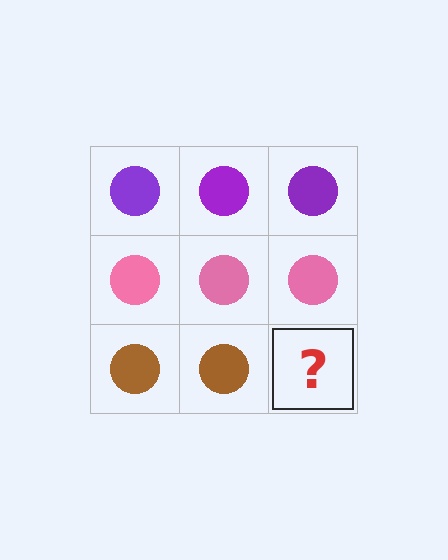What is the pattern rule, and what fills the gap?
The rule is that each row has a consistent color. The gap should be filled with a brown circle.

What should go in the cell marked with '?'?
The missing cell should contain a brown circle.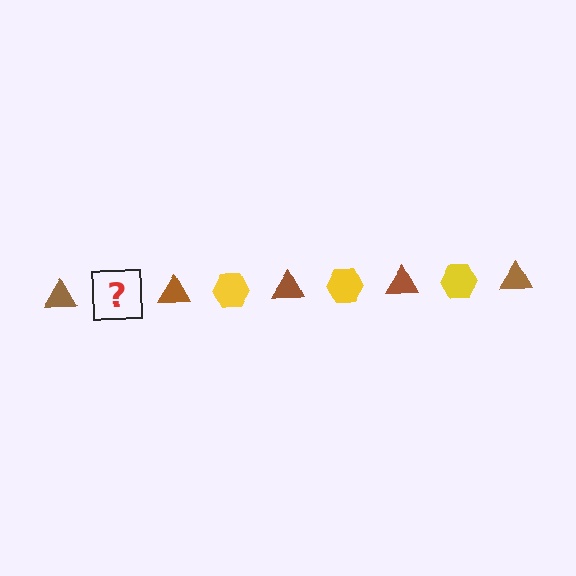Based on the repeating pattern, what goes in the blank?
The blank should be a yellow hexagon.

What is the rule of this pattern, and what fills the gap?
The rule is that the pattern alternates between brown triangle and yellow hexagon. The gap should be filled with a yellow hexagon.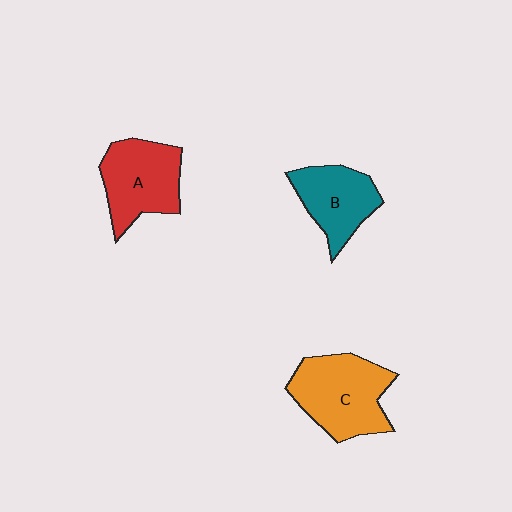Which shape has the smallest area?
Shape B (teal).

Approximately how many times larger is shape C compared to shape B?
Approximately 1.4 times.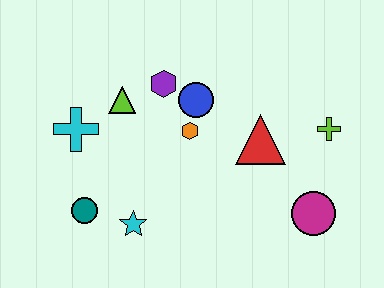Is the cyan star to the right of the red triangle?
No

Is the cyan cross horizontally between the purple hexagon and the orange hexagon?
No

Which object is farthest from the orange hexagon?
The magenta circle is farthest from the orange hexagon.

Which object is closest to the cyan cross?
The lime triangle is closest to the cyan cross.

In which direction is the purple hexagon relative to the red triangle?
The purple hexagon is to the left of the red triangle.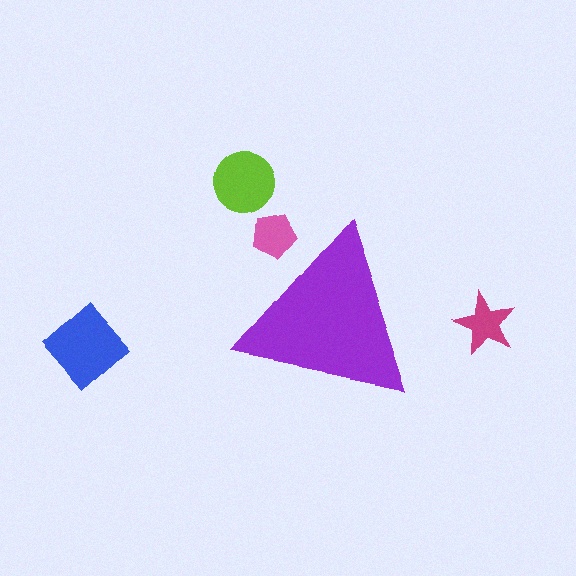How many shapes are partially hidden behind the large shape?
1 shape is partially hidden.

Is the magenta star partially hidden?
No, the magenta star is fully visible.